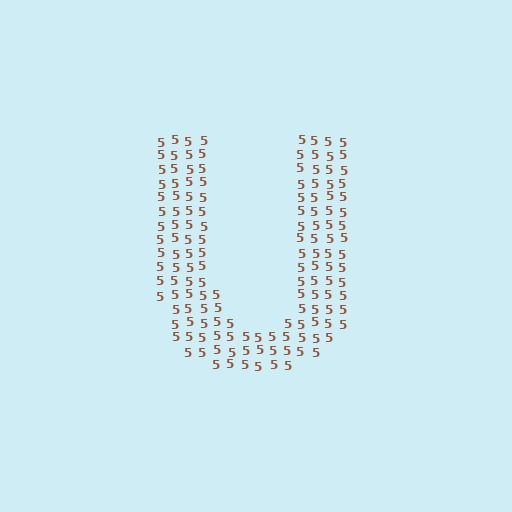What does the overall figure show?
The overall figure shows the letter U.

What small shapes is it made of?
It is made of small digit 5's.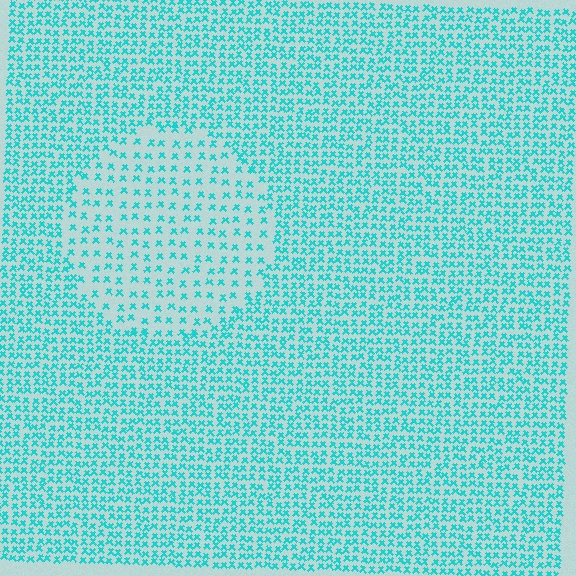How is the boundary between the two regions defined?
The boundary is defined by a change in element density (approximately 2.1x ratio). All elements are the same color, size, and shape.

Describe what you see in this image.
The image contains small cyan elements arranged at two different densities. A circle-shaped region is visible where the elements are less densely packed than the surrounding area.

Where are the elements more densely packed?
The elements are more densely packed outside the circle boundary.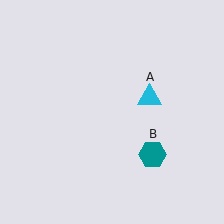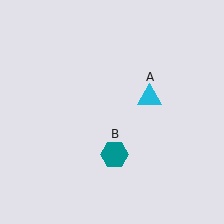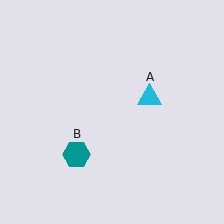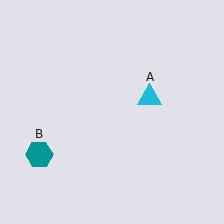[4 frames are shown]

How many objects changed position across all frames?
1 object changed position: teal hexagon (object B).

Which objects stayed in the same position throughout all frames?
Cyan triangle (object A) remained stationary.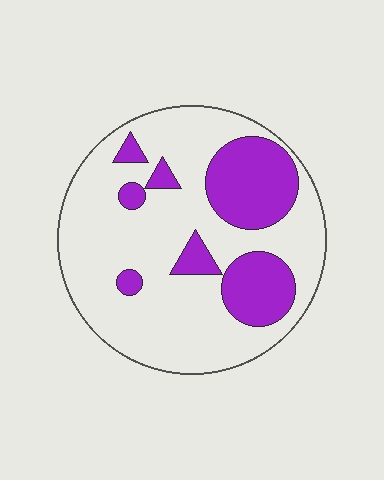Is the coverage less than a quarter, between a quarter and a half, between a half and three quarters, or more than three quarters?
Between a quarter and a half.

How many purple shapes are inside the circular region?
7.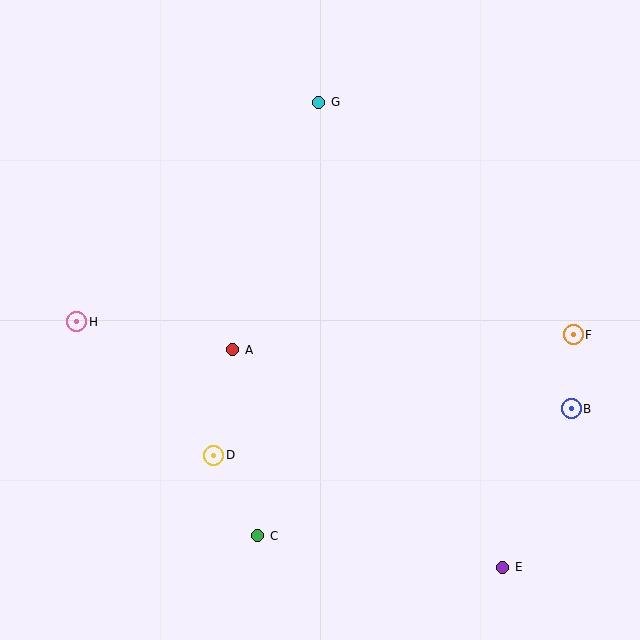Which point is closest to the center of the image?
Point A at (233, 350) is closest to the center.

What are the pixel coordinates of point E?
Point E is at (503, 567).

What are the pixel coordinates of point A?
Point A is at (233, 350).